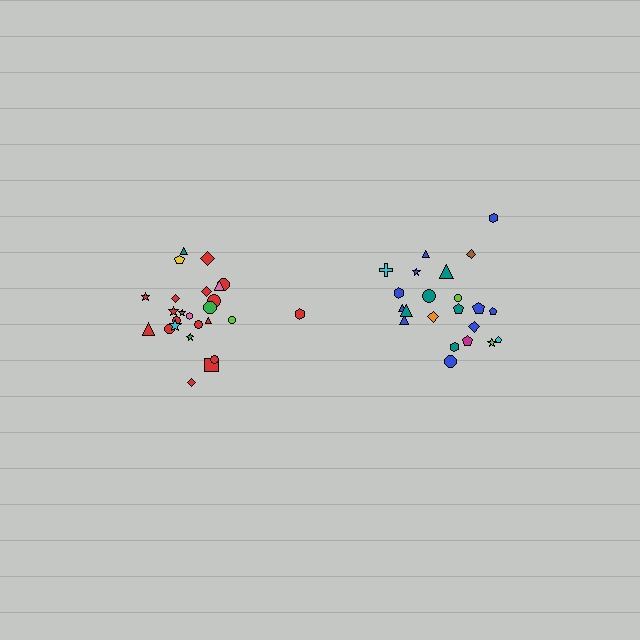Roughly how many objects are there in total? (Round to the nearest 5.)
Roughly 45 objects in total.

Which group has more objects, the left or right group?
The left group.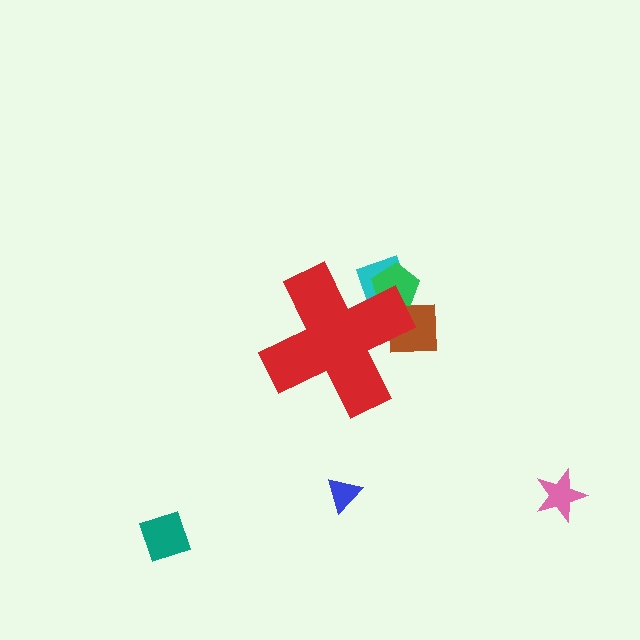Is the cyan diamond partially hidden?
Yes, the cyan diamond is partially hidden behind the red cross.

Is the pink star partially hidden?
No, the pink star is fully visible.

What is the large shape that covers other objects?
A red cross.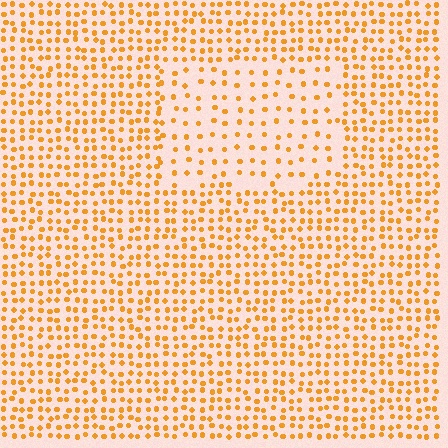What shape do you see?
I see a rectangle.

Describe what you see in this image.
The image contains small orange elements arranged at two different densities. A rectangle-shaped region is visible where the elements are less densely packed than the surrounding area.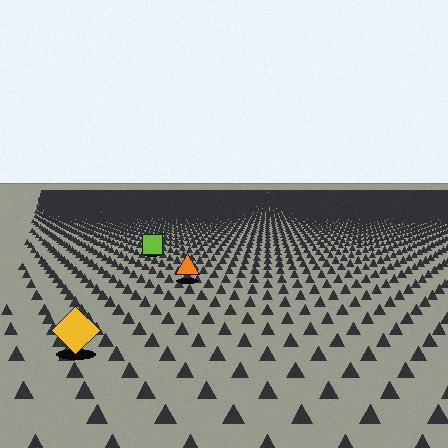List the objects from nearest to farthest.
From nearest to farthest: the yellow diamond, the orange triangle, the lime square.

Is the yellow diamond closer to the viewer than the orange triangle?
Yes. The yellow diamond is closer — you can tell from the texture gradient: the ground texture is coarser near it.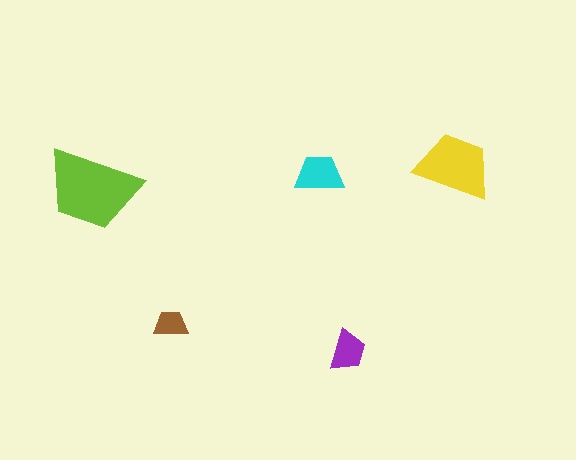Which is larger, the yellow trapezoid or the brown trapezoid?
The yellow one.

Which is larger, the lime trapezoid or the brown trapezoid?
The lime one.